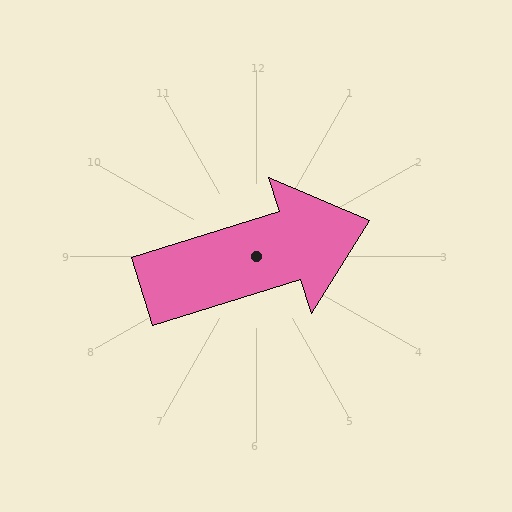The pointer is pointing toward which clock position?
Roughly 2 o'clock.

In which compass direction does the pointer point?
East.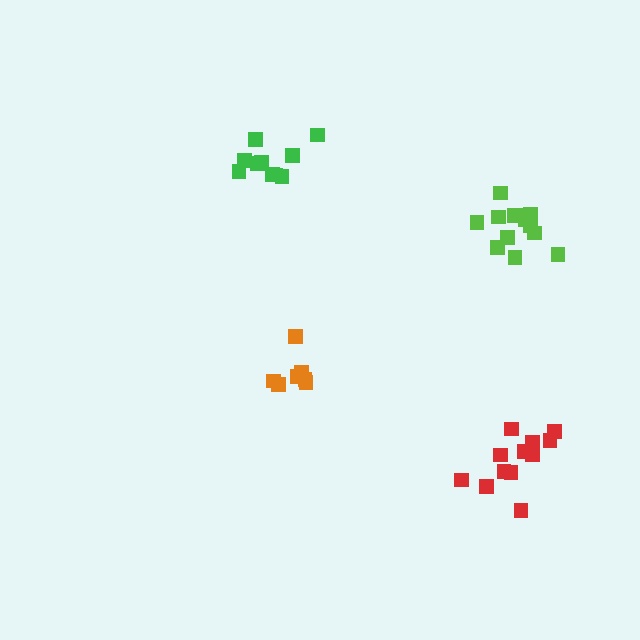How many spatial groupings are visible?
There are 4 spatial groupings.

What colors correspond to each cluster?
The clusters are colored: lime, green, orange, red.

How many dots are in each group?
Group 1: 13 dots, Group 2: 11 dots, Group 3: 7 dots, Group 4: 13 dots (44 total).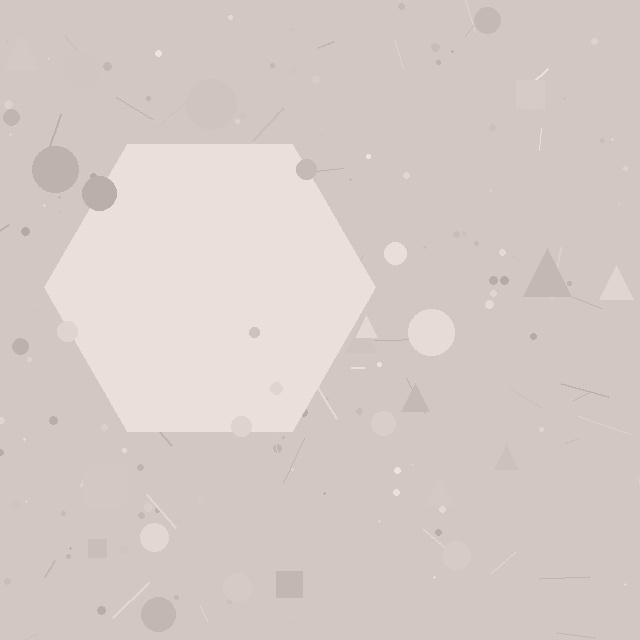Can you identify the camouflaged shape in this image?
The camouflaged shape is a hexagon.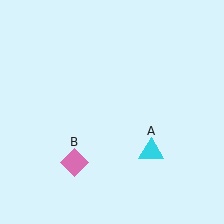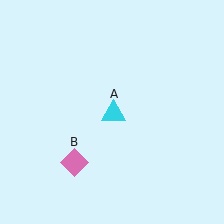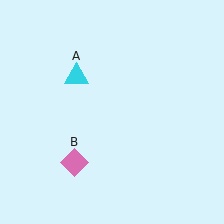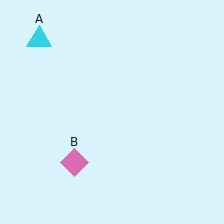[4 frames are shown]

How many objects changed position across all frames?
1 object changed position: cyan triangle (object A).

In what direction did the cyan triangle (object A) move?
The cyan triangle (object A) moved up and to the left.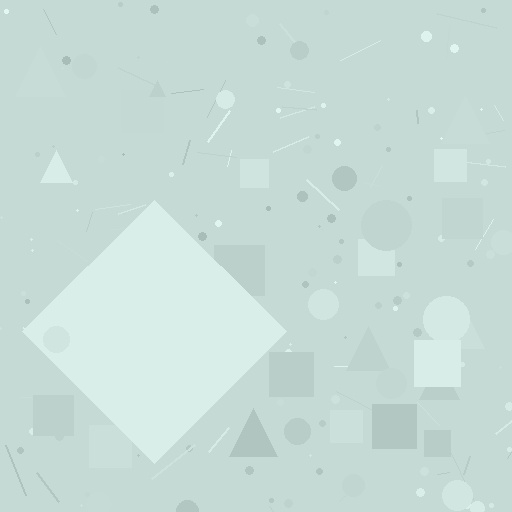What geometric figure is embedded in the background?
A diamond is embedded in the background.